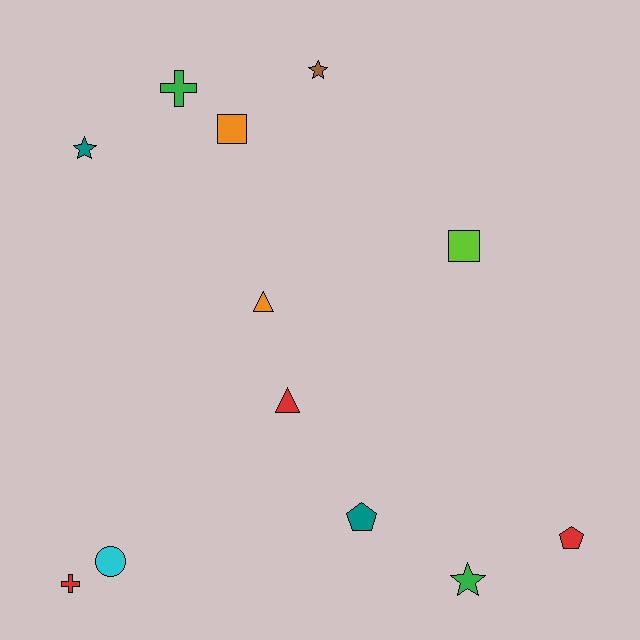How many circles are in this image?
There is 1 circle.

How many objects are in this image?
There are 12 objects.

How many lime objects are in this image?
There is 1 lime object.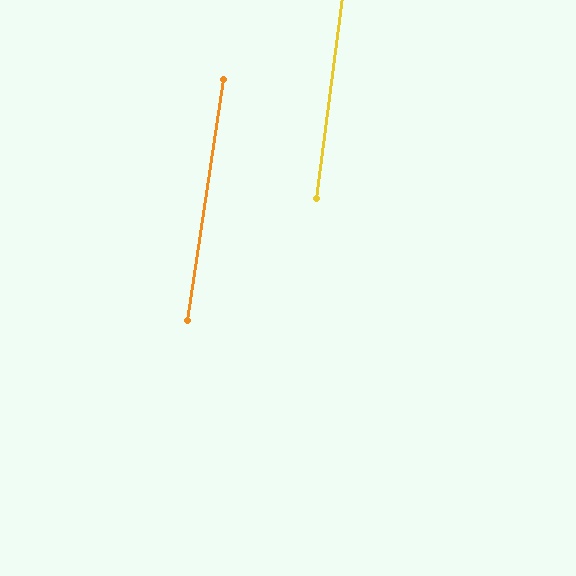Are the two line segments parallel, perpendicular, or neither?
Parallel — their directions differ by only 1.2°.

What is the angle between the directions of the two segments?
Approximately 1 degree.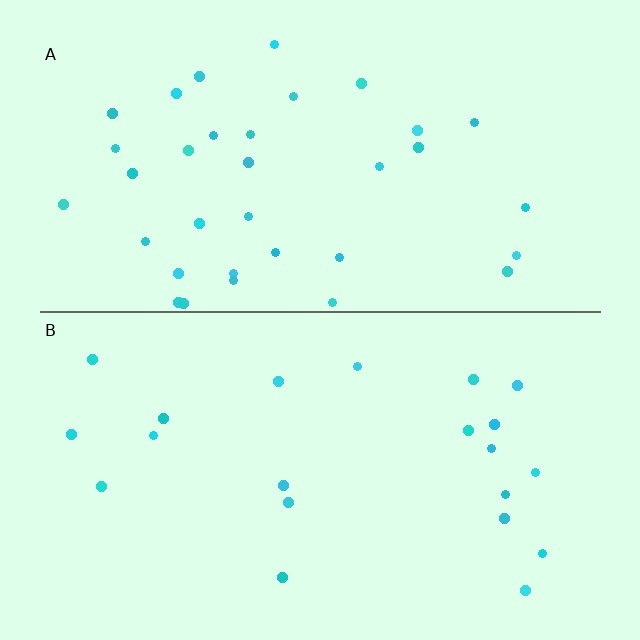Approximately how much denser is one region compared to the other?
Approximately 1.6× — region A over region B.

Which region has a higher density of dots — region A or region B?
A (the top).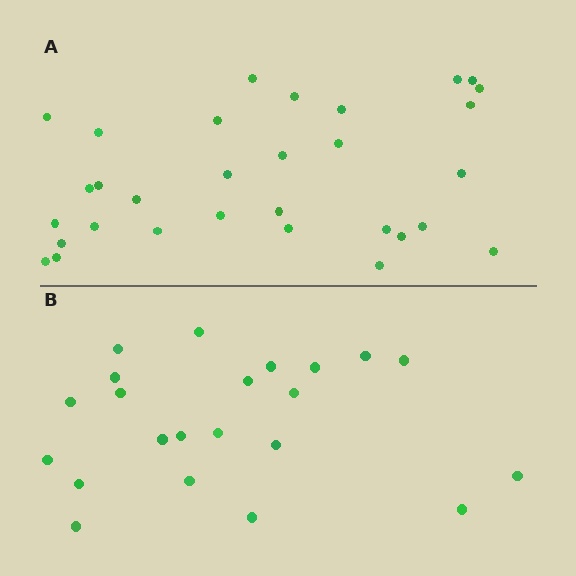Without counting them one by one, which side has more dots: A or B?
Region A (the top region) has more dots.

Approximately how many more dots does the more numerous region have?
Region A has roughly 8 or so more dots than region B.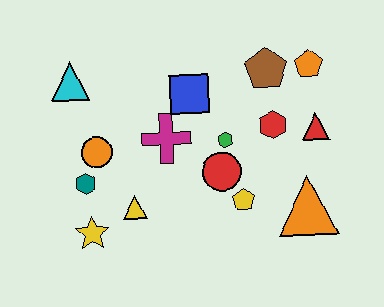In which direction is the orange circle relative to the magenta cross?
The orange circle is to the left of the magenta cross.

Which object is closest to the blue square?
The magenta cross is closest to the blue square.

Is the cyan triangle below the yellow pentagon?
No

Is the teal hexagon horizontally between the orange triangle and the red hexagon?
No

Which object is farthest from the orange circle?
The orange pentagon is farthest from the orange circle.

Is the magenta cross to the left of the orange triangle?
Yes